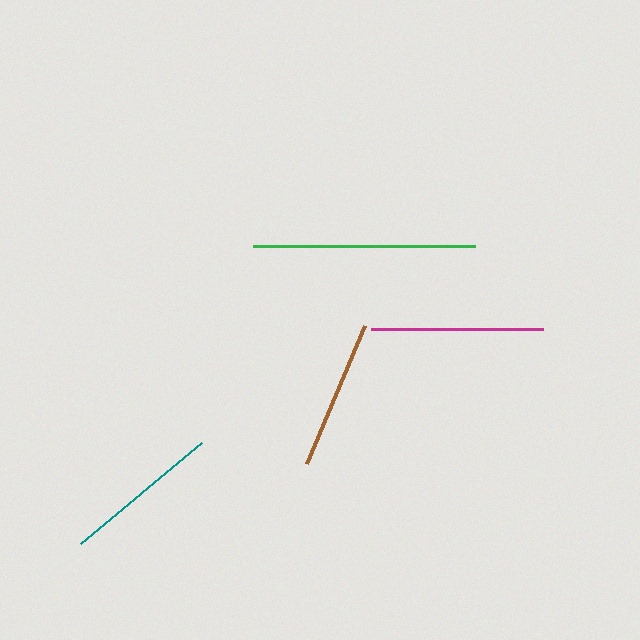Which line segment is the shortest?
The brown line is the shortest at approximately 150 pixels.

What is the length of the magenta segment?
The magenta segment is approximately 172 pixels long.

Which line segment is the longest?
The green line is the longest at approximately 222 pixels.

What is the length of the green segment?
The green segment is approximately 222 pixels long.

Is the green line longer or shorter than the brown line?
The green line is longer than the brown line.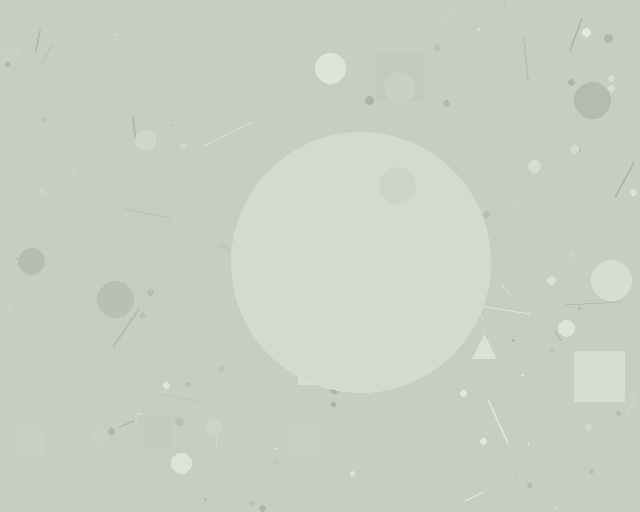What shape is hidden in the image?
A circle is hidden in the image.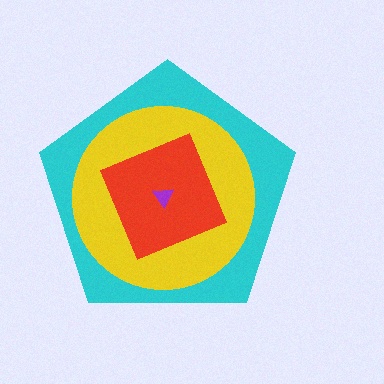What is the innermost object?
The purple triangle.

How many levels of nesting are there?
4.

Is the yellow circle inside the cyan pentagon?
Yes.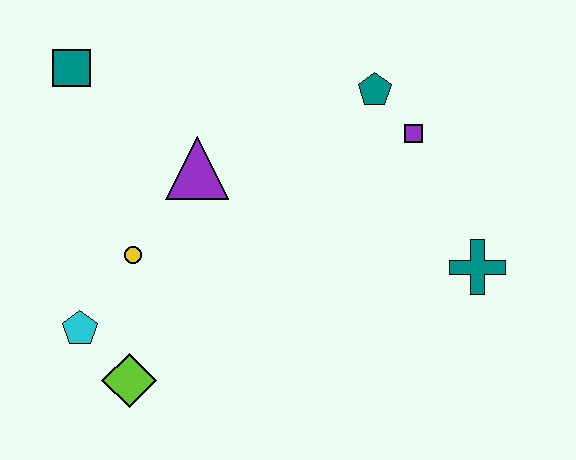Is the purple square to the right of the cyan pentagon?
Yes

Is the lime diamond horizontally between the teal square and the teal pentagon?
Yes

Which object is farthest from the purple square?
The cyan pentagon is farthest from the purple square.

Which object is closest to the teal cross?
The purple square is closest to the teal cross.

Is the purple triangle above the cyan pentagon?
Yes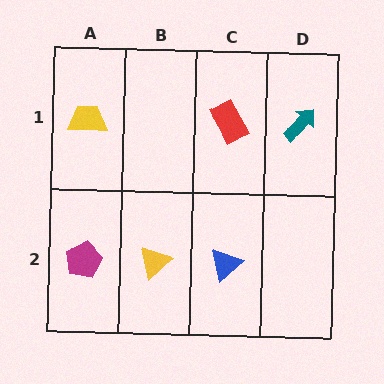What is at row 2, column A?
A magenta pentagon.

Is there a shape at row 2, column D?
No, that cell is empty.